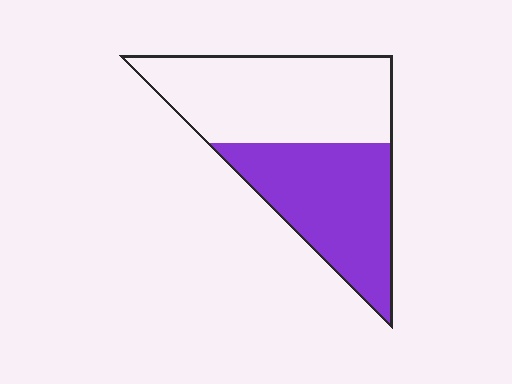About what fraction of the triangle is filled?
About one half (1/2).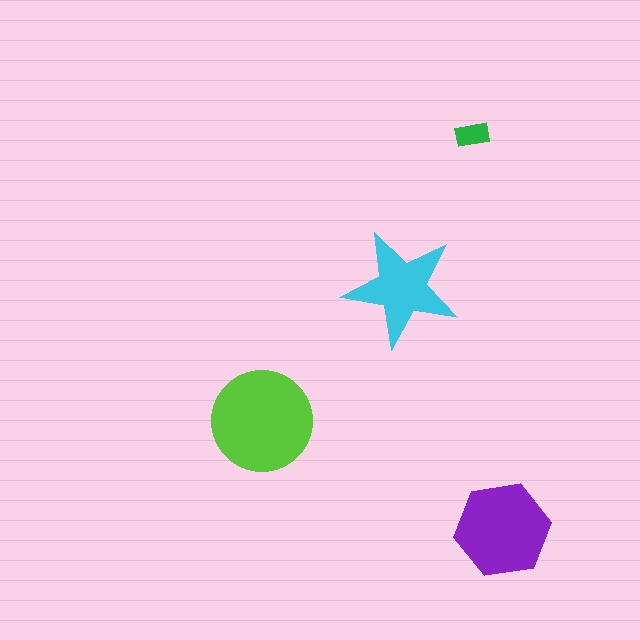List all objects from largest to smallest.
The lime circle, the purple hexagon, the cyan star, the green rectangle.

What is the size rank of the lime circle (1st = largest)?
1st.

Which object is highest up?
The green rectangle is topmost.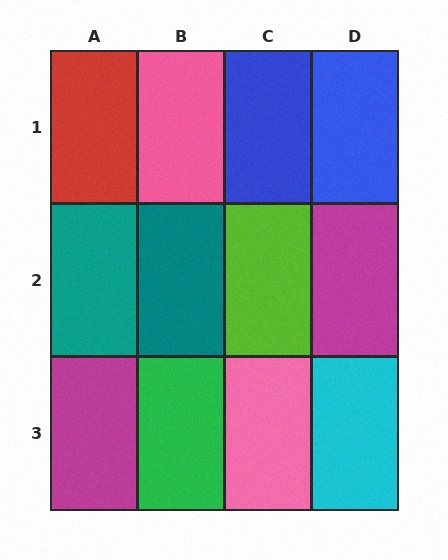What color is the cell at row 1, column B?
Pink.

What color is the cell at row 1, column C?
Blue.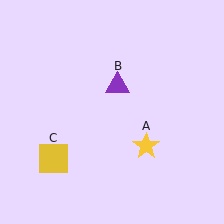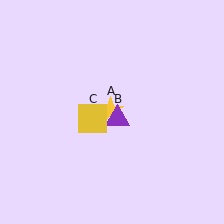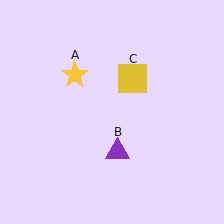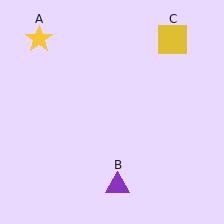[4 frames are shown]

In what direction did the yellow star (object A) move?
The yellow star (object A) moved up and to the left.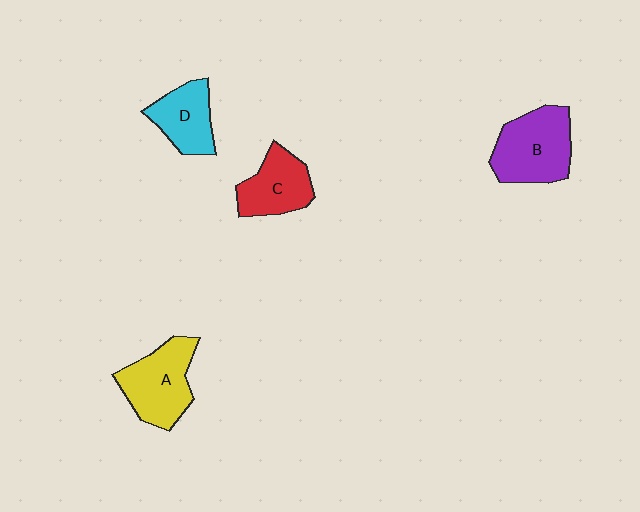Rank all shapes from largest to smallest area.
From largest to smallest: B (purple), A (yellow), C (red), D (cyan).